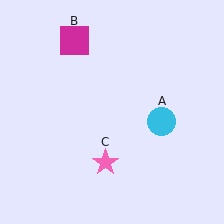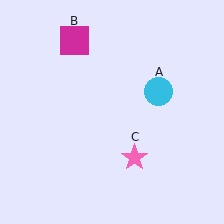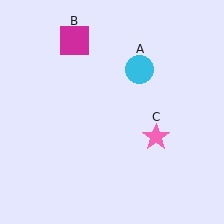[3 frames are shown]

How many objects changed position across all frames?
2 objects changed position: cyan circle (object A), pink star (object C).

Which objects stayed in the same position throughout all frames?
Magenta square (object B) remained stationary.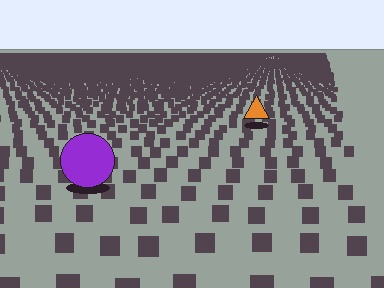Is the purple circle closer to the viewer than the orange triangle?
Yes. The purple circle is closer — you can tell from the texture gradient: the ground texture is coarser near it.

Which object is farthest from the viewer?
The orange triangle is farthest from the viewer. It appears smaller and the ground texture around it is denser.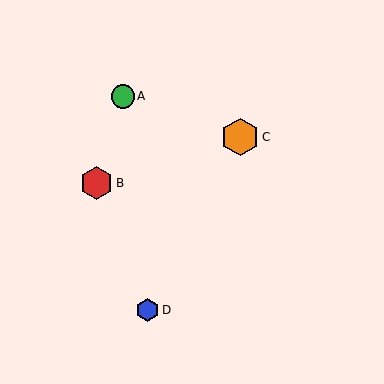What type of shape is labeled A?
Shape A is a green circle.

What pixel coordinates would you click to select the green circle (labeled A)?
Click at (123, 96) to select the green circle A.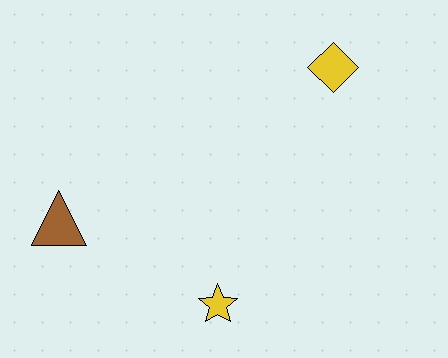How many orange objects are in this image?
There are no orange objects.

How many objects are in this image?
There are 3 objects.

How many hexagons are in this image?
There are no hexagons.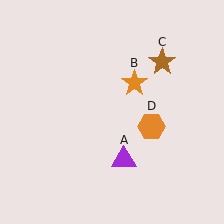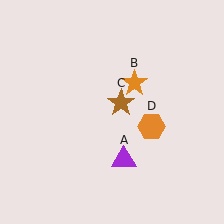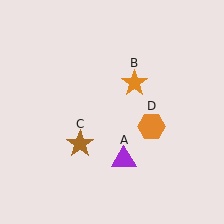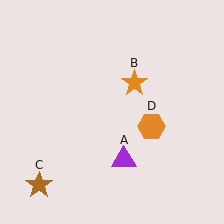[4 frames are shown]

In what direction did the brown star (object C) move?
The brown star (object C) moved down and to the left.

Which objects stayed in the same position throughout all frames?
Purple triangle (object A) and orange star (object B) and orange hexagon (object D) remained stationary.